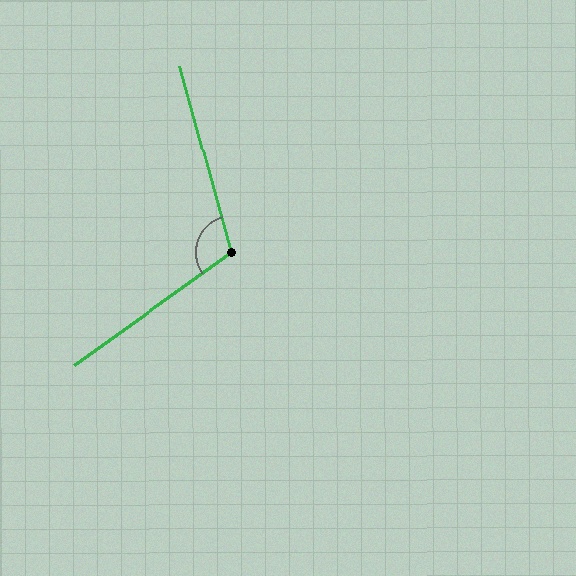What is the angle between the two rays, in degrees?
Approximately 110 degrees.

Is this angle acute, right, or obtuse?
It is obtuse.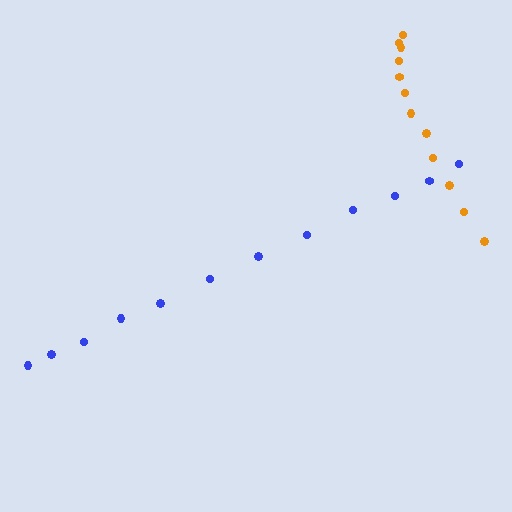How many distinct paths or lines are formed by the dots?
There are 2 distinct paths.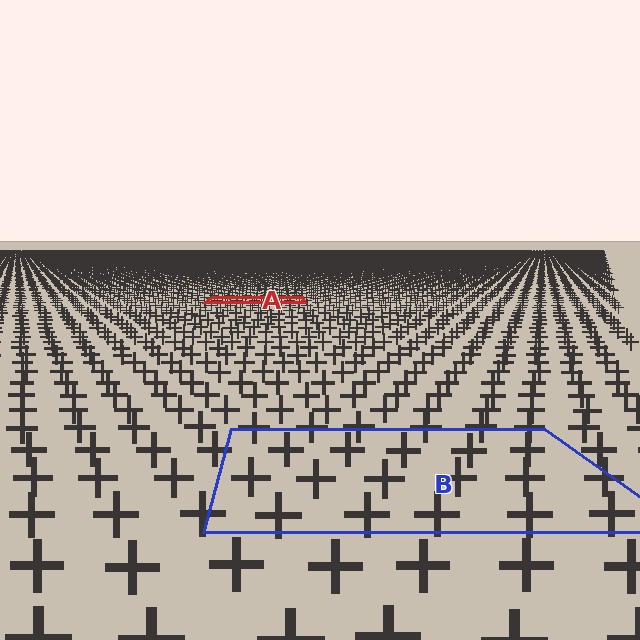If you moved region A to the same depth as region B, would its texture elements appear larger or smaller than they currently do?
They would appear larger. At a closer depth, the same texture elements are projected at a bigger on-screen size.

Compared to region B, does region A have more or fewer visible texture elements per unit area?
Region A has more texture elements per unit area — they are packed more densely because it is farther away.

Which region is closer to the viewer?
Region B is closer. The texture elements there are larger and more spread out.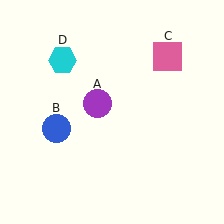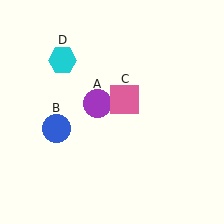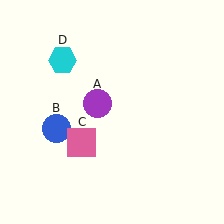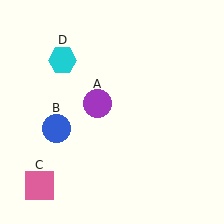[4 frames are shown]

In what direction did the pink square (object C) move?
The pink square (object C) moved down and to the left.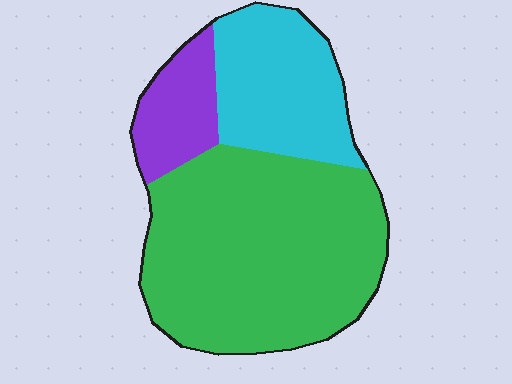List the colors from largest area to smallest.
From largest to smallest: green, cyan, purple.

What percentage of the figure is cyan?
Cyan takes up about one quarter (1/4) of the figure.